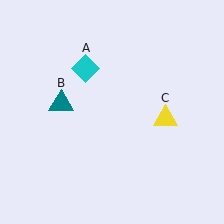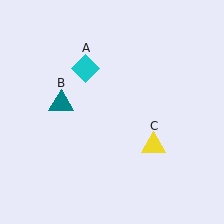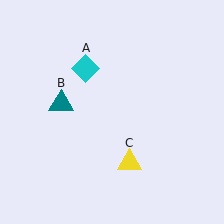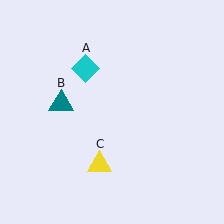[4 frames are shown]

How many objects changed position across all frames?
1 object changed position: yellow triangle (object C).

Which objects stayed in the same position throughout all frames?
Cyan diamond (object A) and teal triangle (object B) remained stationary.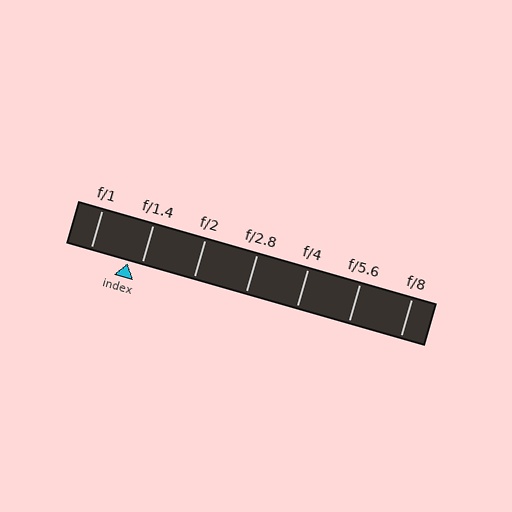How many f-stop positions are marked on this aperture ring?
There are 7 f-stop positions marked.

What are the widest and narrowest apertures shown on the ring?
The widest aperture shown is f/1 and the narrowest is f/8.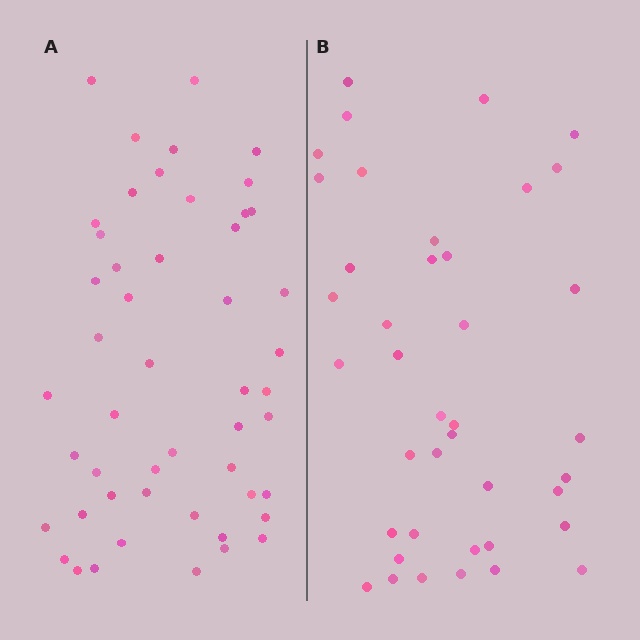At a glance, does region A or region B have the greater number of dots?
Region A (the left region) has more dots.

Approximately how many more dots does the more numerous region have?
Region A has roughly 10 or so more dots than region B.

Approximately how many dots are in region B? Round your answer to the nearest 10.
About 40 dots.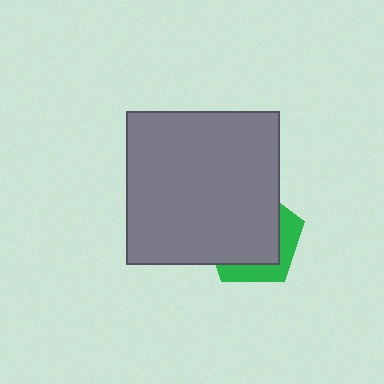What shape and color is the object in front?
The object in front is a gray square.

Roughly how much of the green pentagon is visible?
A small part of it is visible (roughly 31%).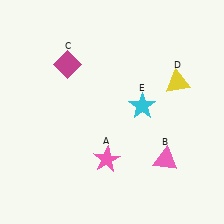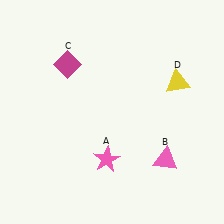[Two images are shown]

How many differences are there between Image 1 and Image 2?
There is 1 difference between the two images.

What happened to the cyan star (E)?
The cyan star (E) was removed in Image 2. It was in the top-right area of Image 1.